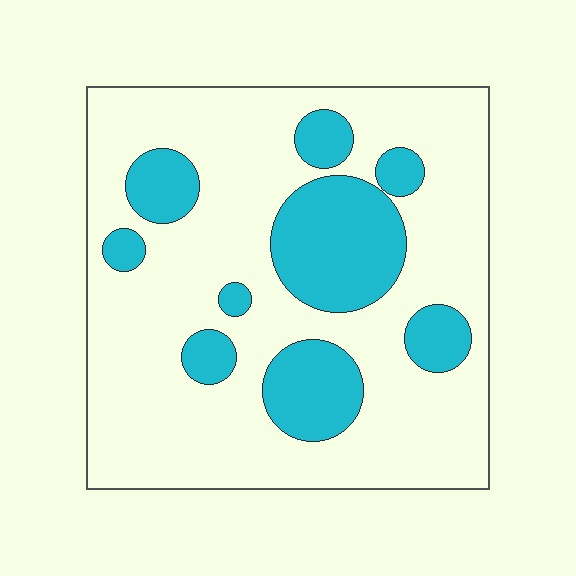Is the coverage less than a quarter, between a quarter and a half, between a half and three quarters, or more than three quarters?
Between a quarter and a half.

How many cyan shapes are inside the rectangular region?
9.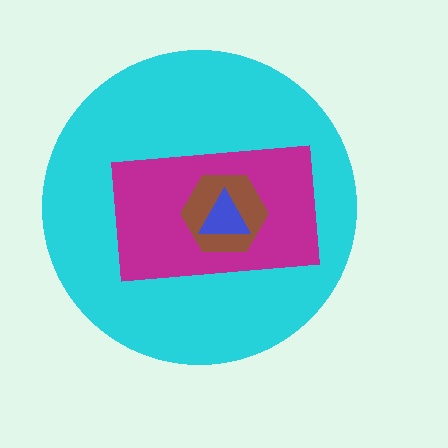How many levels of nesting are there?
4.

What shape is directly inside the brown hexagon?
The blue triangle.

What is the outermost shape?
The cyan circle.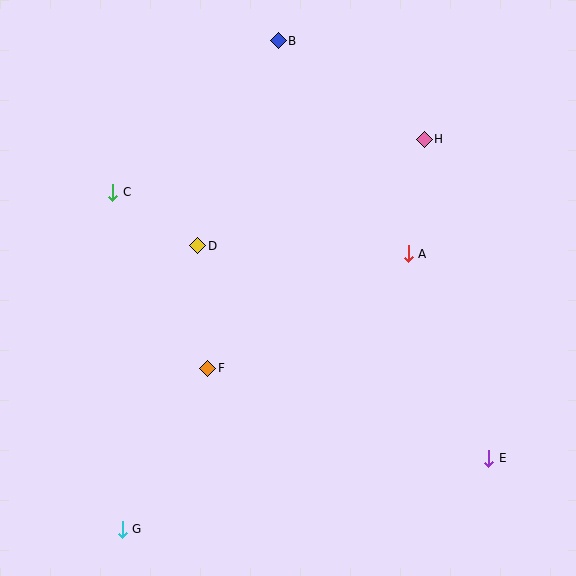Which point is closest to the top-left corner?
Point C is closest to the top-left corner.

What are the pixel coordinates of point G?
Point G is at (122, 529).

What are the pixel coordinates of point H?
Point H is at (424, 139).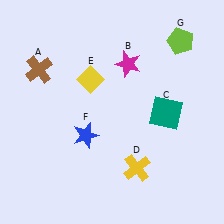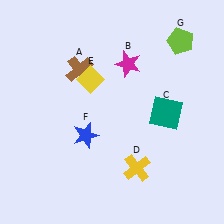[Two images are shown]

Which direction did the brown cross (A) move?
The brown cross (A) moved right.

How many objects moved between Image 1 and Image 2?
1 object moved between the two images.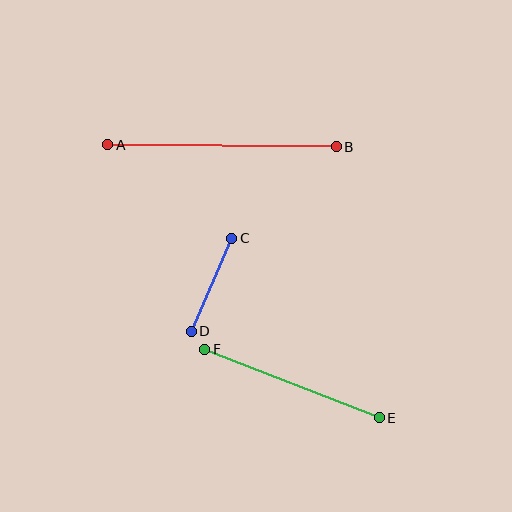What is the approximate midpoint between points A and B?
The midpoint is at approximately (222, 146) pixels.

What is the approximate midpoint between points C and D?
The midpoint is at approximately (212, 285) pixels.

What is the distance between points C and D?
The distance is approximately 102 pixels.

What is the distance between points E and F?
The distance is approximately 187 pixels.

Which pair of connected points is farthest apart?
Points A and B are farthest apart.